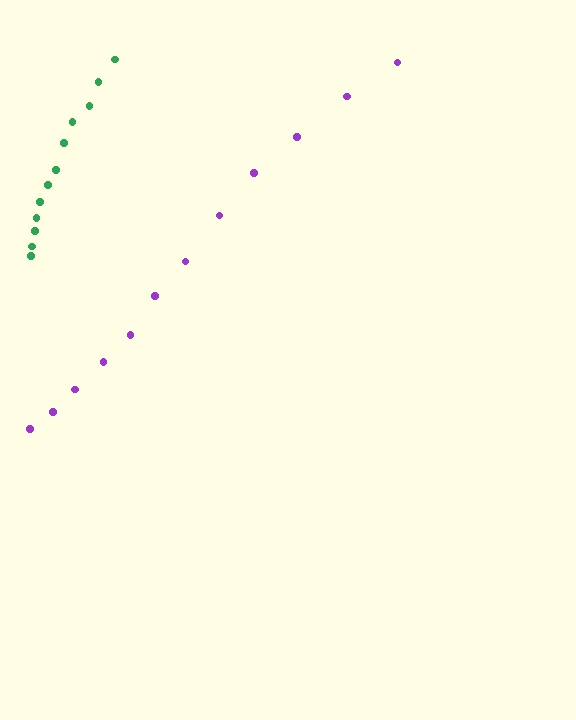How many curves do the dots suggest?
There are 2 distinct paths.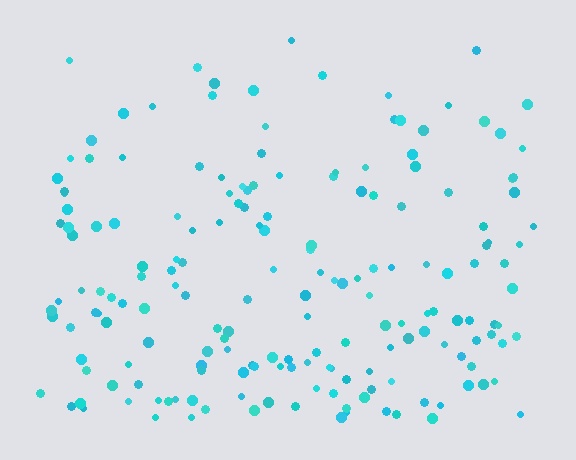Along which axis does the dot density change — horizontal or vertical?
Vertical.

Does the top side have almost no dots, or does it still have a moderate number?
Still a moderate number, just noticeably fewer than the bottom.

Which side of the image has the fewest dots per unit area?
The top.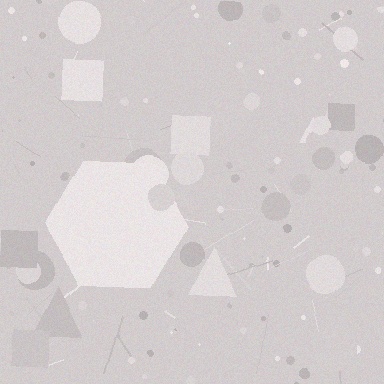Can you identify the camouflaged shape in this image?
The camouflaged shape is a hexagon.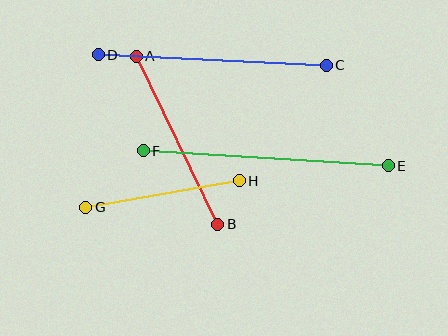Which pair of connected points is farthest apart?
Points E and F are farthest apart.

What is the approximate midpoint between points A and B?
The midpoint is at approximately (177, 140) pixels.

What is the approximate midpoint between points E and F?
The midpoint is at approximately (266, 158) pixels.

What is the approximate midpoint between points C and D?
The midpoint is at approximately (212, 60) pixels.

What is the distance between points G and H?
The distance is approximately 156 pixels.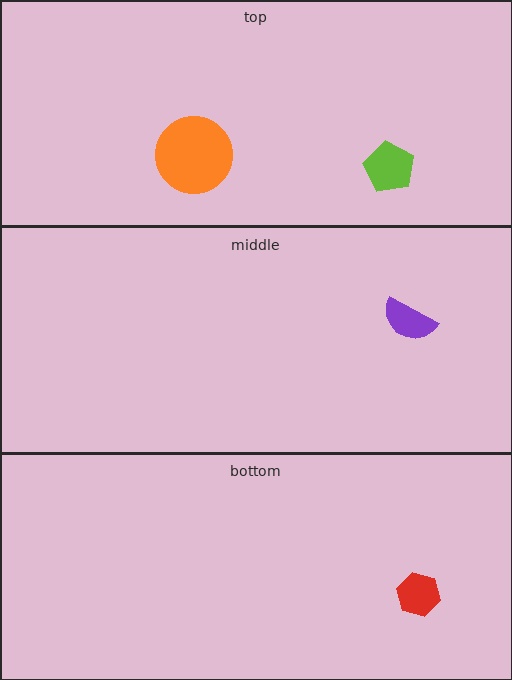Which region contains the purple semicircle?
The middle region.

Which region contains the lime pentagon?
The top region.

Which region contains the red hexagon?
The bottom region.